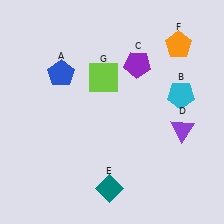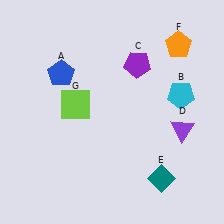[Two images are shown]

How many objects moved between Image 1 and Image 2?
2 objects moved between the two images.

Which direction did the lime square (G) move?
The lime square (G) moved left.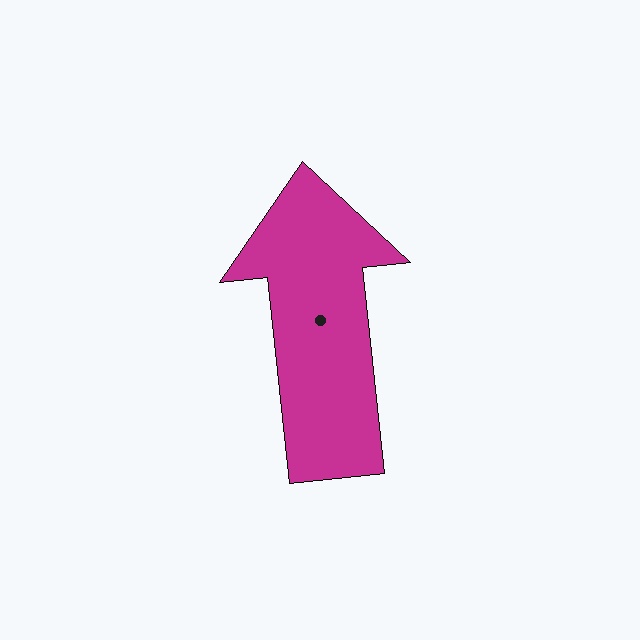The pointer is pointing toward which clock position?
Roughly 12 o'clock.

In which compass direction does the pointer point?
North.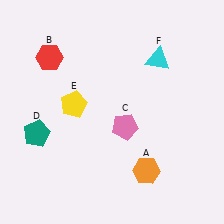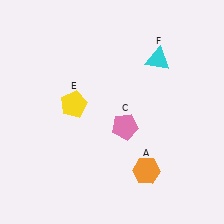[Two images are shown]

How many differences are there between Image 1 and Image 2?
There are 2 differences between the two images.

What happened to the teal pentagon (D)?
The teal pentagon (D) was removed in Image 2. It was in the bottom-left area of Image 1.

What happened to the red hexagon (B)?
The red hexagon (B) was removed in Image 2. It was in the top-left area of Image 1.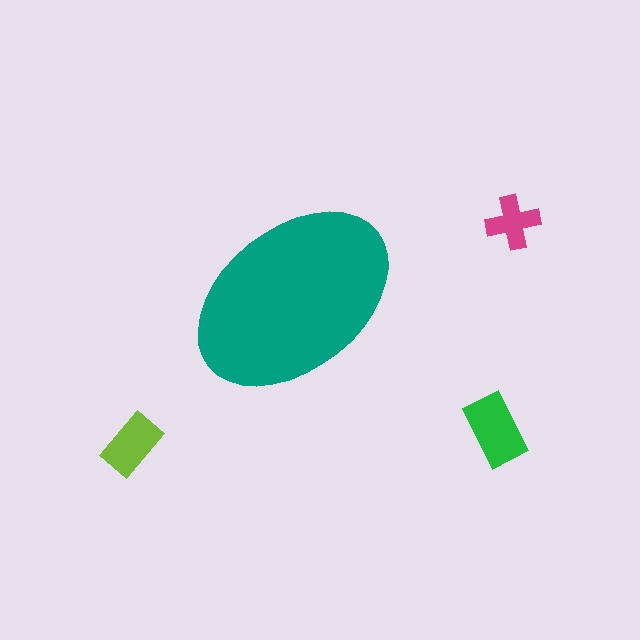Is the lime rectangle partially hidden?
No, the lime rectangle is fully visible.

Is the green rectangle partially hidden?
No, the green rectangle is fully visible.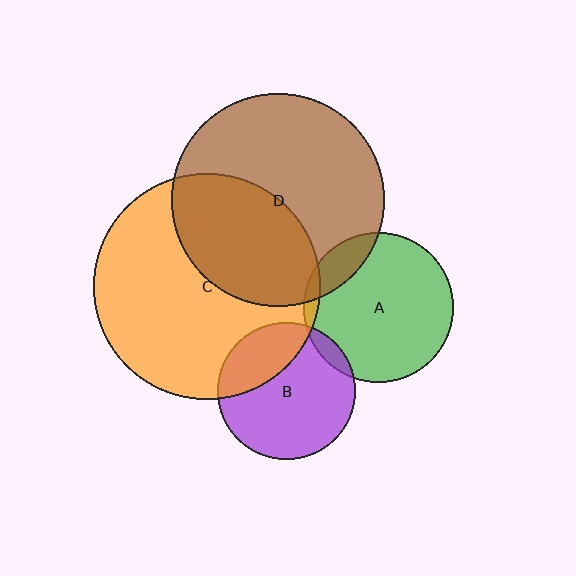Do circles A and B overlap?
Yes.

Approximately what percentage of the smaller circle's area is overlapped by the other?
Approximately 5%.